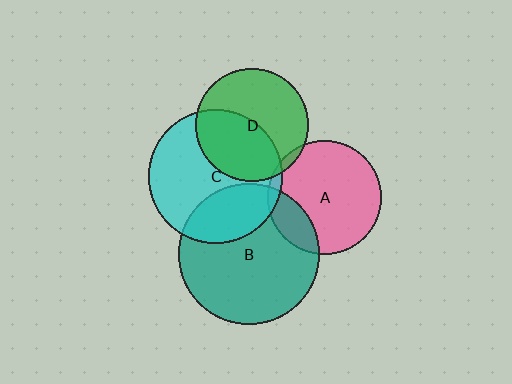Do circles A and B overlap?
Yes.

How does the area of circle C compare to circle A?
Approximately 1.4 times.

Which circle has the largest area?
Circle B (teal).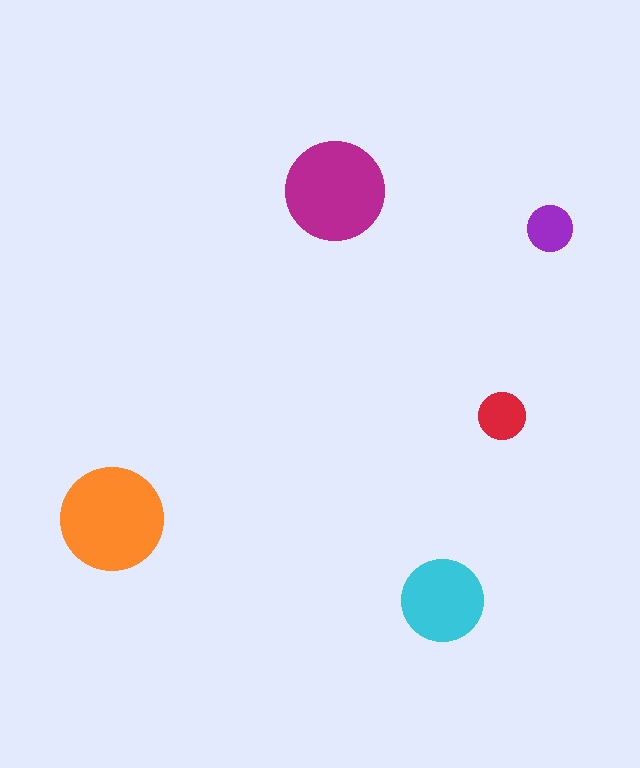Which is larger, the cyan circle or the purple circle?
The cyan one.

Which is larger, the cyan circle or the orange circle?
The orange one.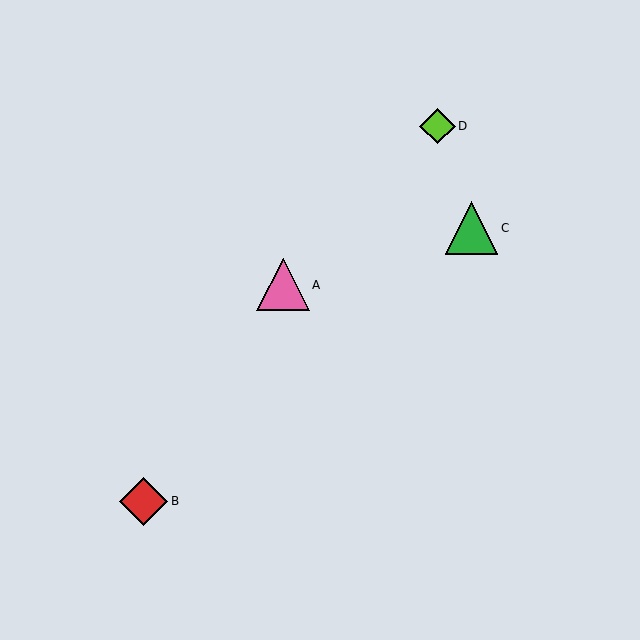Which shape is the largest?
The pink triangle (labeled A) is the largest.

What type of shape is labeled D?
Shape D is a lime diamond.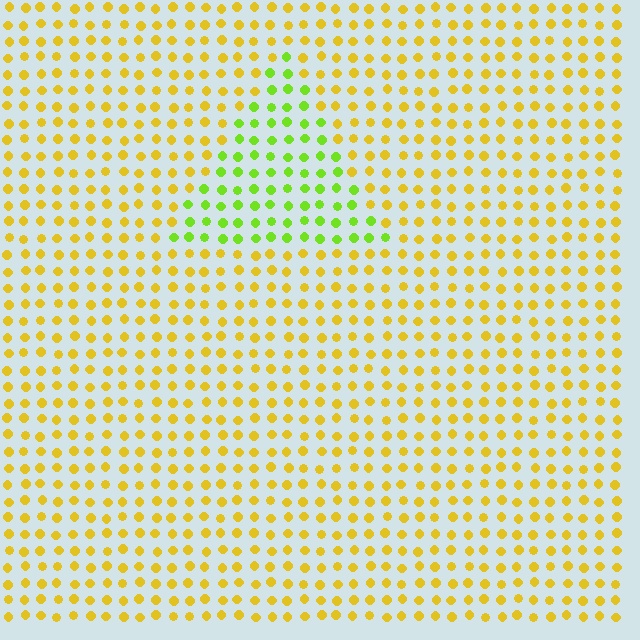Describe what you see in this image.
The image is filled with small yellow elements in a uniform arrangement. A triangle-shaped region is visible where the elements are tinted to a slightly different hue, forming a subtle color boundary.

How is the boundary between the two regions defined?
The boundary is defined purely by a slight shift in hue (about 45 degrees). Spacing, size, and orientation are identical on both sides.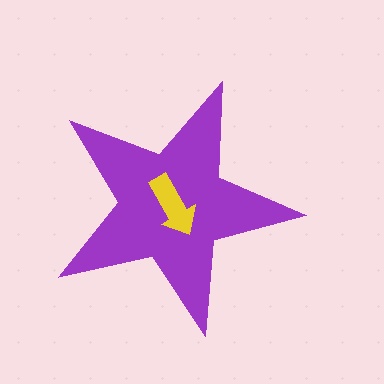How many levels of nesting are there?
2.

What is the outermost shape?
The purple star.